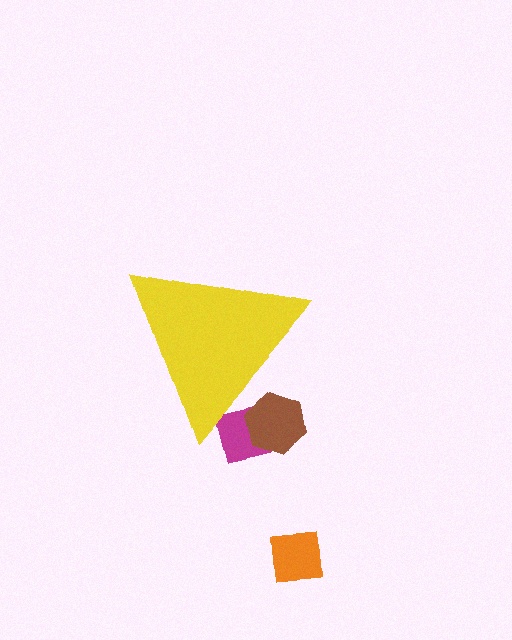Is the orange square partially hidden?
No, the orange square is fully visible.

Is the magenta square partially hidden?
Yes, the magenta square is partially hidden behind the yellow triangle.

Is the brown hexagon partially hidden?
Yes, the brown hexagon is partially hidden behind the yellow triangle.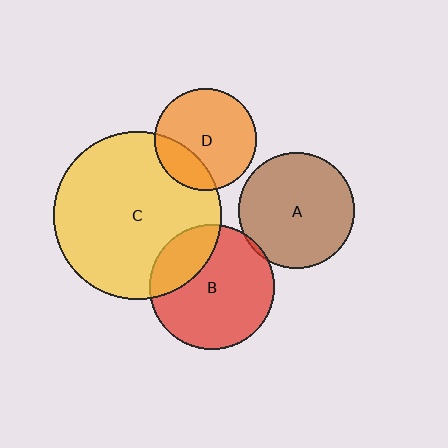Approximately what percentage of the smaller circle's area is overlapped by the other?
Approximately 25%.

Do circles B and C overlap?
Yes.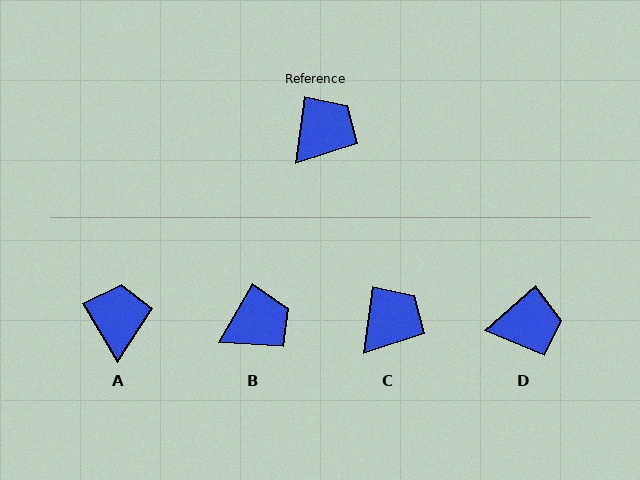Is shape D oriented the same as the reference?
No, it is off by about 41 degrees.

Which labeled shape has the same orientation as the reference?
C.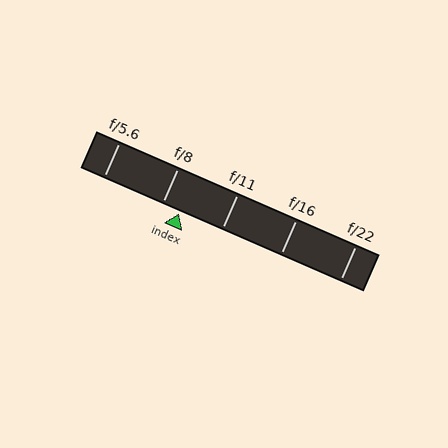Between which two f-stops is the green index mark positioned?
The index mark is between f/8 and f/11.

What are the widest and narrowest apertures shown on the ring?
The widest aperture shown is f/5.6 and the narrowest is f/22.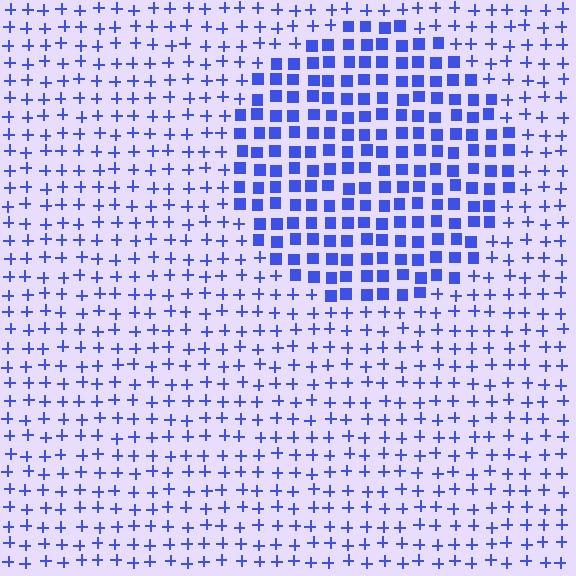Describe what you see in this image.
The image is filled with small blue elements arranged in a uniform grid. A circle-shaped region contains squares, while the surrounding area contains plus signs. The boundary is defined purely by the change in element shape.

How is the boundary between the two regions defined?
The boundary is defined by a change in element shape: squares inside vs. plus signs outside. All elements share the same color and spacing.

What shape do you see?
I see a circle.